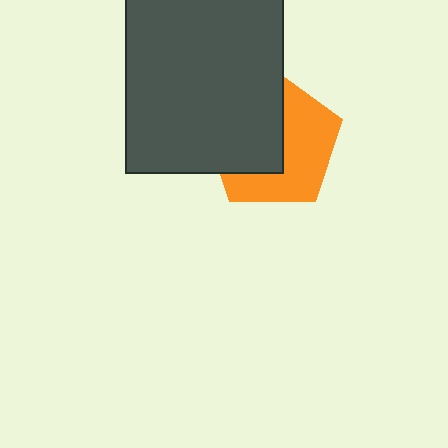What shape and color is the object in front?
The object in front is a dark gray rectangle.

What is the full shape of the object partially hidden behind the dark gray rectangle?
The partially hidden object is an orange pentagon.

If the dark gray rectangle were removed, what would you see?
You would see the complete orange pentagon.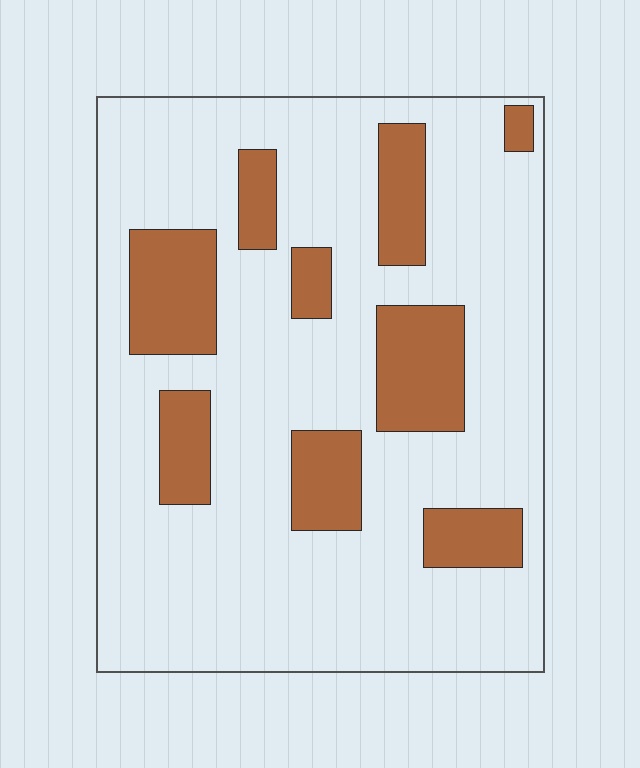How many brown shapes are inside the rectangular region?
9.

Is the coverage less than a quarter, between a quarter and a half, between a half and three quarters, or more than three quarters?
Less than a quarter.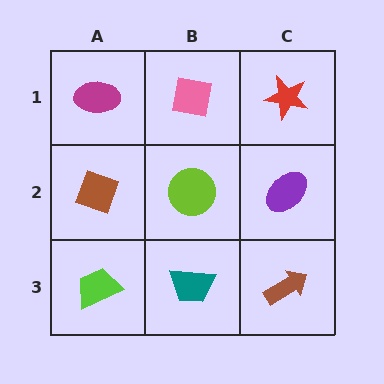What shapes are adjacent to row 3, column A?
A brown diamond (row 2, column A), a teal trapezoid (row 3, column B).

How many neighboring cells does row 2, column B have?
4.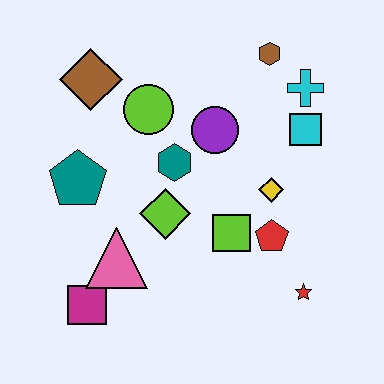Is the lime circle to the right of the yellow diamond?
No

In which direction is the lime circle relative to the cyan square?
The lime circle is to the left of the cyan square.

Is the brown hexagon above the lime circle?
Yes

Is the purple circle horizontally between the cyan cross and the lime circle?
Yes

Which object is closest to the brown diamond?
The lime circle is closest to the brown diamond.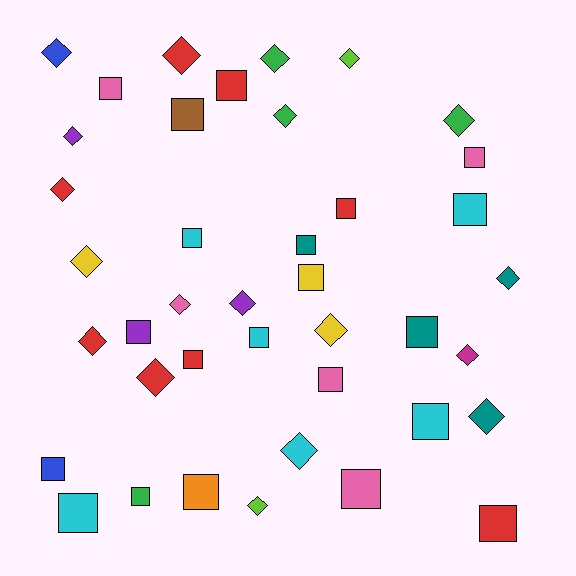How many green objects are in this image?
There are 4 green objects.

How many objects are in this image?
There are 40 objects.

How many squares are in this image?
There are 21 squares.